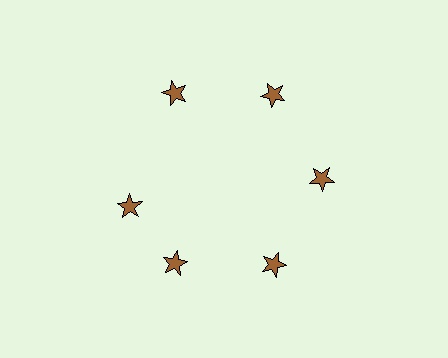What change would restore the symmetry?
The symmetry would be restored by rotating it back into even spacing with its neighbors so that all 6 stars sit at equal angles and equal distance from the center.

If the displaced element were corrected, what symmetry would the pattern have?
It would have 6-fold rotational symmetry — the pattern would map onto itself every 60 degrees.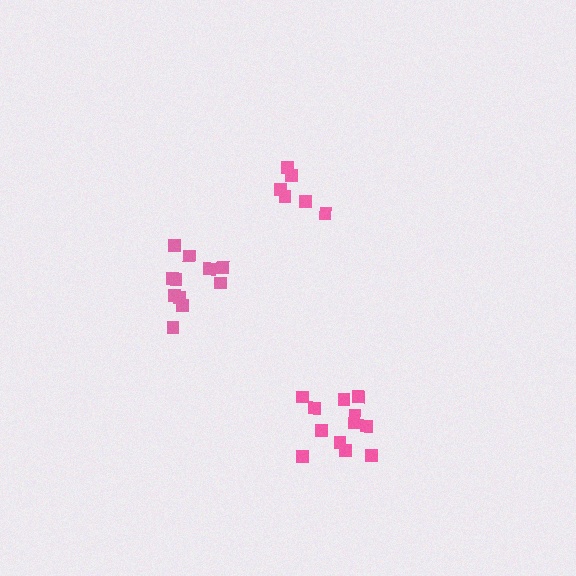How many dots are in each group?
Group 1: 6 dots, Group 2: 12 dots, Group 3: 11 dots (29 total).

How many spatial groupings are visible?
There are 3 spatial groupings.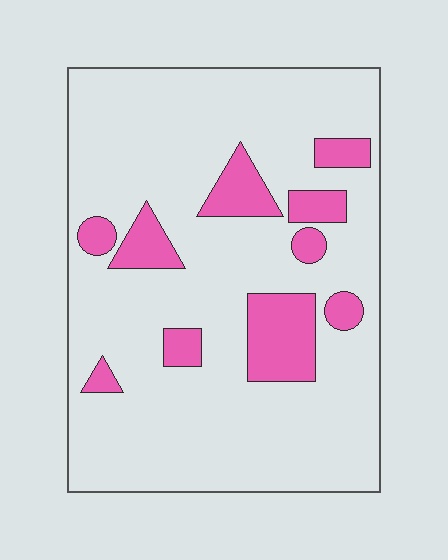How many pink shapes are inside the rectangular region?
10.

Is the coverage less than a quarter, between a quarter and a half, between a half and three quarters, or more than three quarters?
Less than a quarter.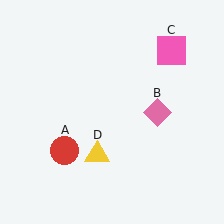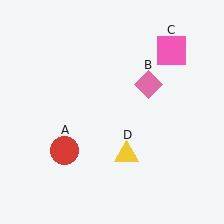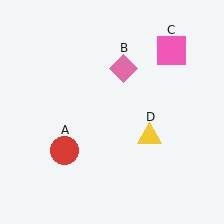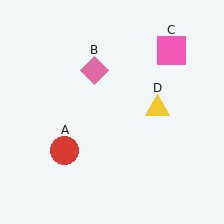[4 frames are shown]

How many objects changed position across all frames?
2 objects changed position: pink diamond (object B), yellow triangle (object D).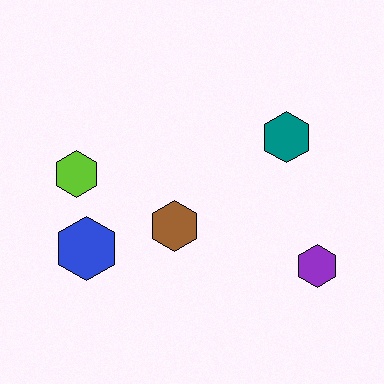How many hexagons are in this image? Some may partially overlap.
There are 5 hexagons.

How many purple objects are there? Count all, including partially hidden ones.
There is 1 purple object.